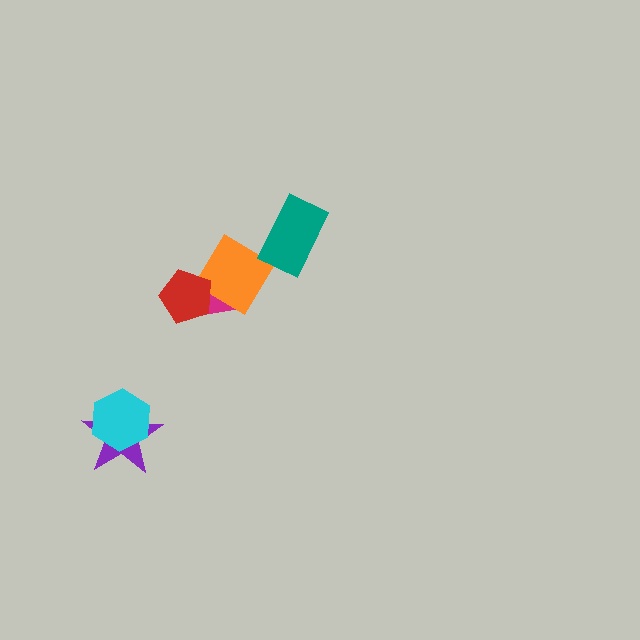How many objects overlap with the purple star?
1 object overlaps with the purple star.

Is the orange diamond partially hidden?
Yes, it is partially covered by another shape.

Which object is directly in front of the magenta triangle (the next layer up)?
The orange diamond is directly in front of the magenta triangle.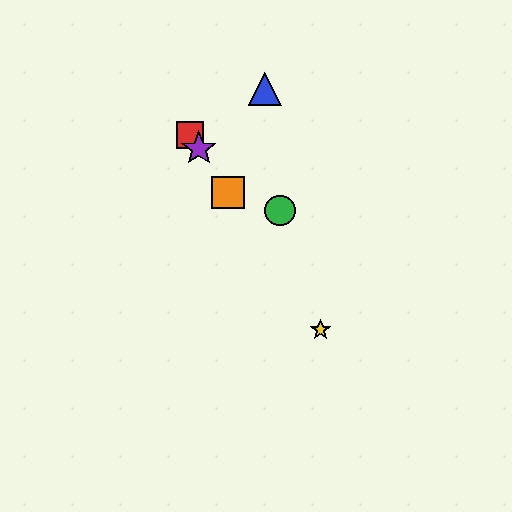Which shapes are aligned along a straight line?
The red square, the yellow star, the purple star, the orange square are aligned along a straight line.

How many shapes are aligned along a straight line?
4 shapes (the red square, the yellow star, the purple star, the orange square) are aligned along a straight line.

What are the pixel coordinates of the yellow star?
The yellow star is at (320, 330).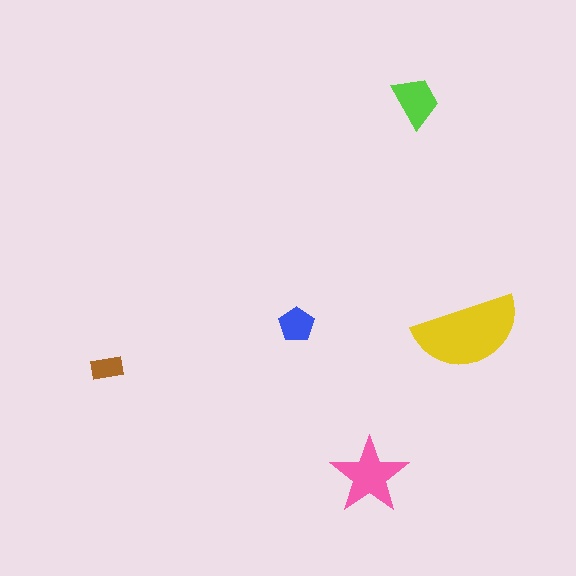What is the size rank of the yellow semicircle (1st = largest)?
1st.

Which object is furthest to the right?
The yellow semicircle is rightmost.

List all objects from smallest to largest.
The brown rectangle, the blue pentagon, the lime trapezoid, the pink star, the yellow semicircle.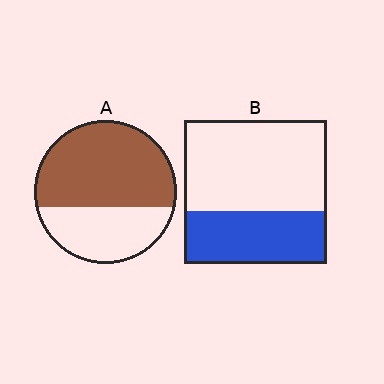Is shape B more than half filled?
No.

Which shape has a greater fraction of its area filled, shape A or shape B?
Shape A.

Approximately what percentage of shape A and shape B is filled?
A is approximately 65% and B is approximately 35%.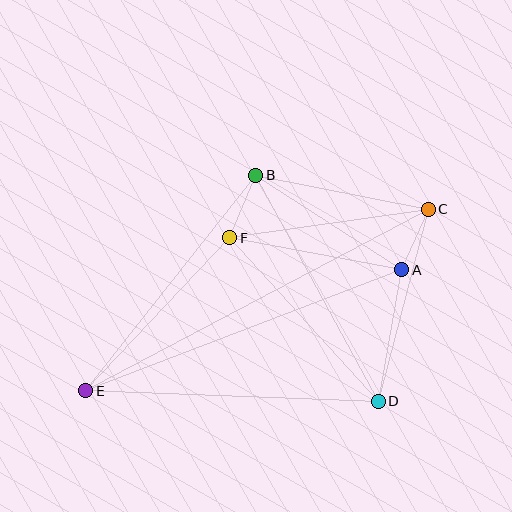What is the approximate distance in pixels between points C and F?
The distance between C and F is approximately 200 pixels.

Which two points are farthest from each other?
Points C and E are farthest from each other.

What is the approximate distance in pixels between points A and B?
The distance between A and B is approximately 174 pixels.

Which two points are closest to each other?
Points A and C are closest to each other.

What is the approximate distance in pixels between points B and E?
The distance between B and E is approximately 274 pixels.